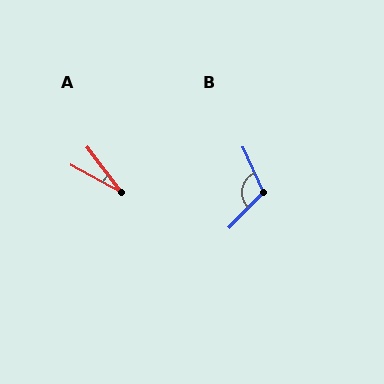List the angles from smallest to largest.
A (24°), B (111°).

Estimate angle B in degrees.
Approximately 111 degrees.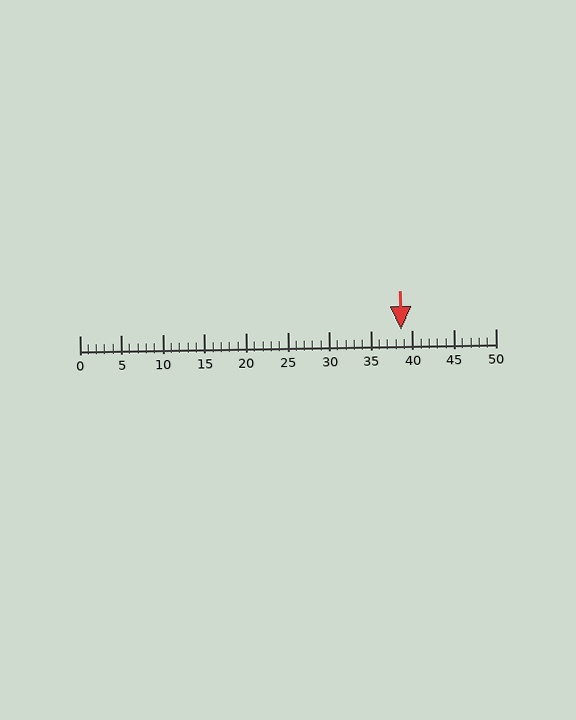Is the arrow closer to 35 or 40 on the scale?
The arrow is closer to 40.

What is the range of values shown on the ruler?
The ruler shows values from 0 to 50.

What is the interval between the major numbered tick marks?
The major tick marks are spaced 5 units apart.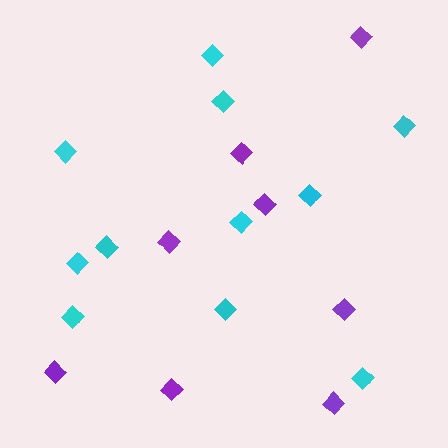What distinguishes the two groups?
There are 2 groups: one group of cyan diamonds (11) and one group of purple diamonds (8).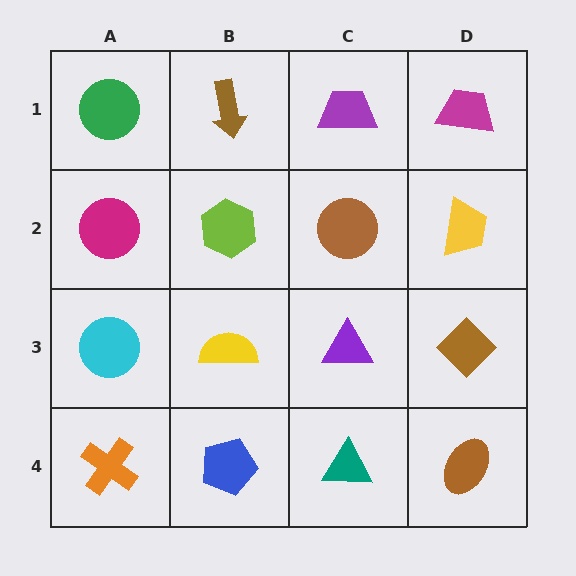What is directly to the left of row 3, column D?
A purple triangle.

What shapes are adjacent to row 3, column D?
A yellow trapezoid (row 2, column D), a brown ellipse (row 4, column D), a purple triangle (row 3, column C).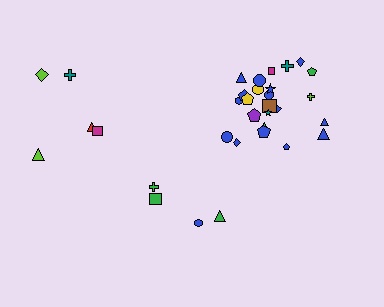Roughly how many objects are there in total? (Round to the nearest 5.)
Roughly 35 objects in total.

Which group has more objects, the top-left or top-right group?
The top-right group.